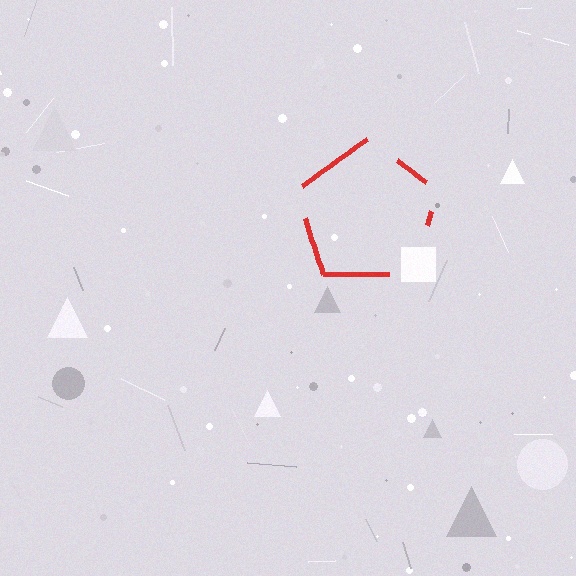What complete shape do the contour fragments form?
The contour fragments form a pentagon.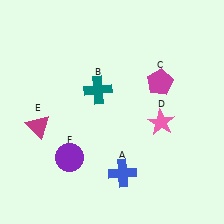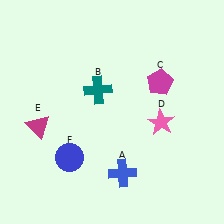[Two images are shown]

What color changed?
The circle (F) changed from purple in Image 1 to blue in Image 2.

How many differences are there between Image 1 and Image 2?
There is 1 difference between the two images.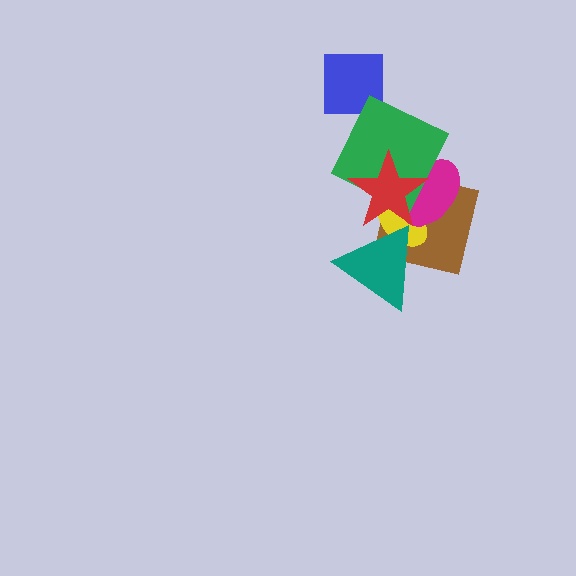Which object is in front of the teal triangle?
The red star is in front of the teal triangle.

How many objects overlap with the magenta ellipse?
4 objects overlap with the magenta ellipse.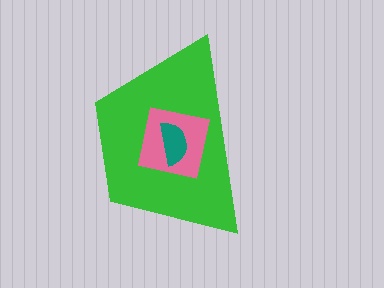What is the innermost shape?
The teal semicircle.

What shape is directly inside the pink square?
The teal semicircle.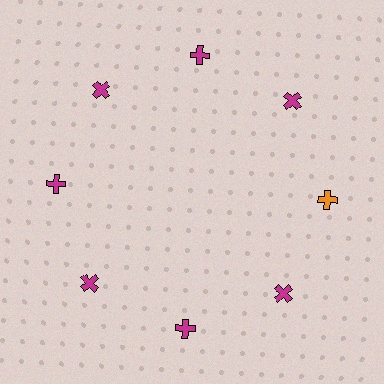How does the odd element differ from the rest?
It has a different color: orange instead of magenta.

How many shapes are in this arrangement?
There are 8 shapes arranged in a ring pattern.